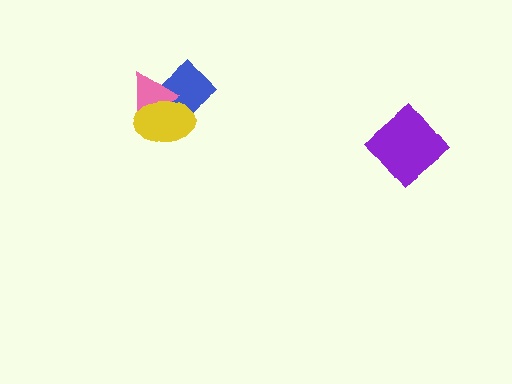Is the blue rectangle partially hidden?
Yes, it is partially covered by another shape.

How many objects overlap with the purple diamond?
0 objects overlap with the purple diamond.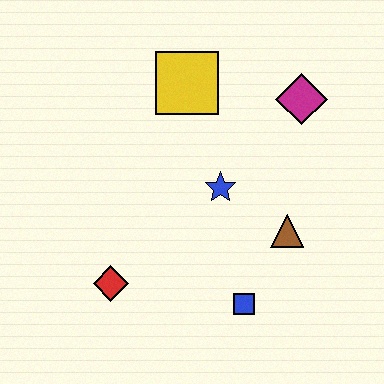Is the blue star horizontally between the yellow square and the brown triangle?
Yes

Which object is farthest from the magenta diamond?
The red diamond is farthest from the magenta diamond.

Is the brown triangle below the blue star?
Yes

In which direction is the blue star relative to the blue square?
The blue star is above the blue square.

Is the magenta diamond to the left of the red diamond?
No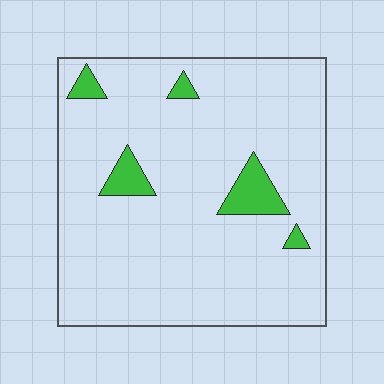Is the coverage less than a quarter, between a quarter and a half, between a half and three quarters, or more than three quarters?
Less than a quarter.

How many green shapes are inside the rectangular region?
5.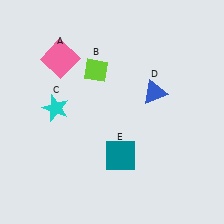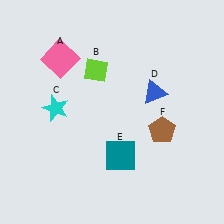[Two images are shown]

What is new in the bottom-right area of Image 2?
A brown pentagon (F) was added in the bottom-right area of Image 2.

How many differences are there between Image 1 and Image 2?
There is 1 difference between the two images.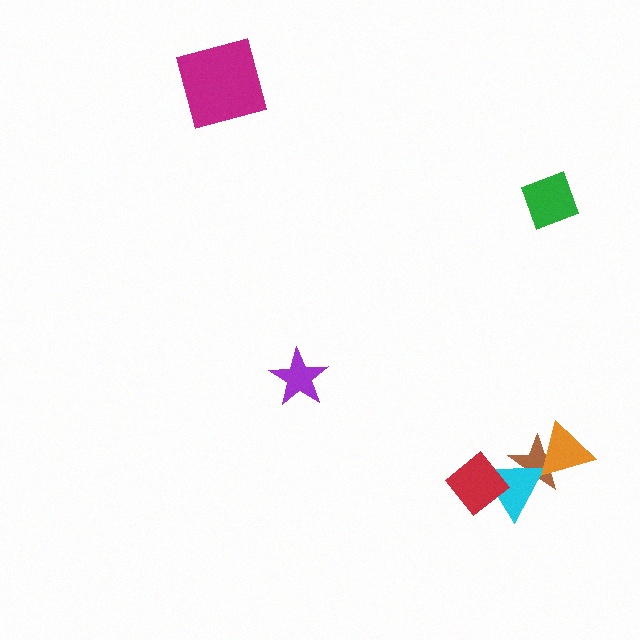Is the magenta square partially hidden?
No, no other shape covers it.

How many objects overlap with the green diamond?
0 objects overlap with the green diamond.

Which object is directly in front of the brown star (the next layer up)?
The cyan triangle is directly in front of the brown star.